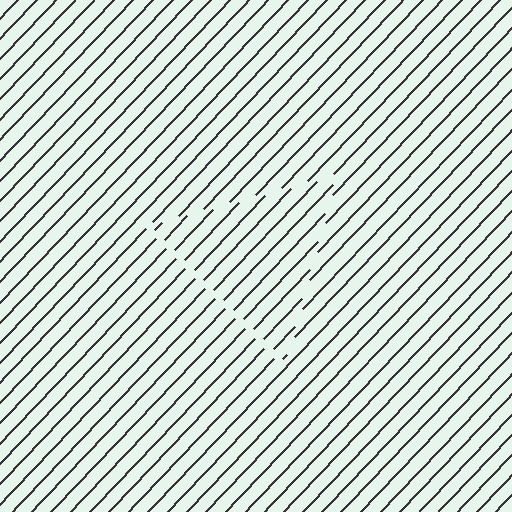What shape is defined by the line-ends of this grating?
An illusory triangle. The interior of the shape contains the same grating, shifted by half a period — the contour is defined by the phase discontinuity where line-ends from the inner and outer gratings abut.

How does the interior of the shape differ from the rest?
The interior of the shape contains the same grating, shifted by half a period — the contour is defined by the phase discontinuity where line-ends from the inner and outer gratings abut.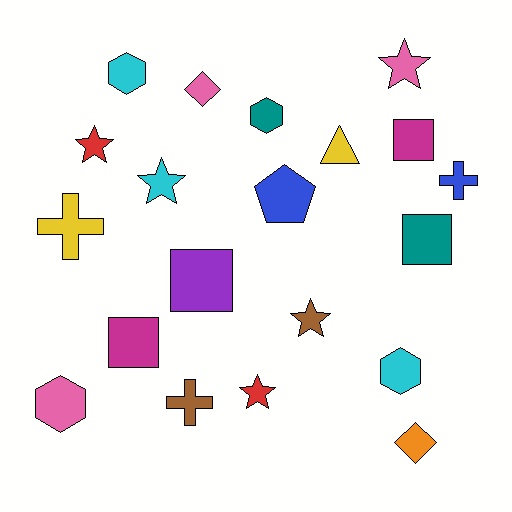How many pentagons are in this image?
There is 1 pentagon.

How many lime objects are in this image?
There are no lime objects.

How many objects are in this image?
There are 20 objects.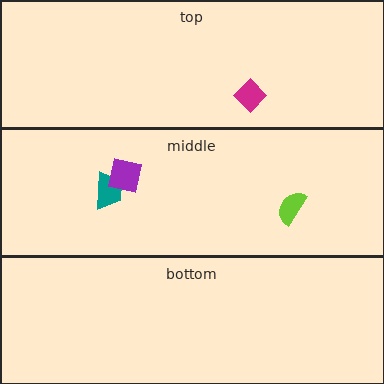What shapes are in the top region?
The magenta diamond.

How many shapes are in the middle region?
3.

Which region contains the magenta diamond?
The top region.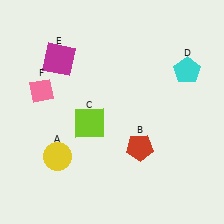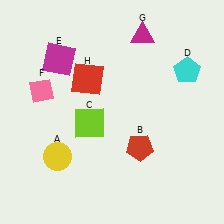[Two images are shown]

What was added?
A magenta triangle (G), a red square (H) were added in Image 2.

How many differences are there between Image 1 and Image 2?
There are 2 differences between the two images.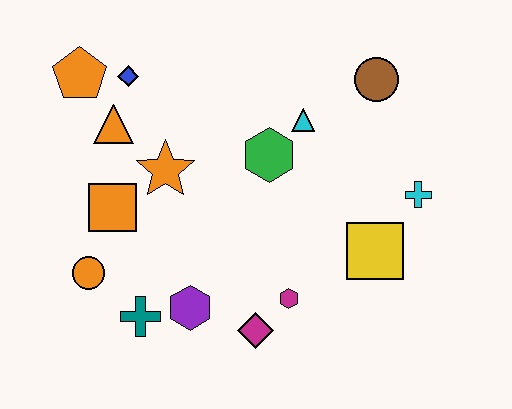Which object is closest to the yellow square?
The cyan cross is closest to the yellow square.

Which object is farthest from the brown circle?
The orange circle is farthest from the brown circle.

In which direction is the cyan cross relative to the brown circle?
The cyan cross is below the brown circle.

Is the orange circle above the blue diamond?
No